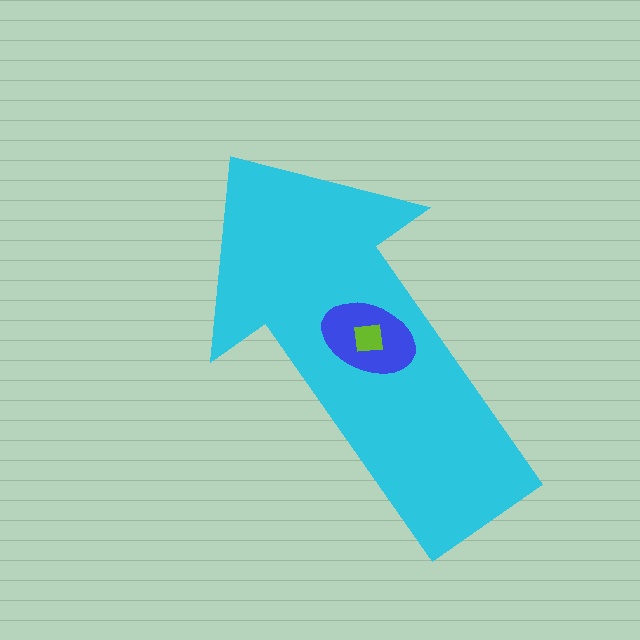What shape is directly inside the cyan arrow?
The blue ellipse.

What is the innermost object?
The lime square.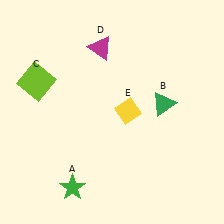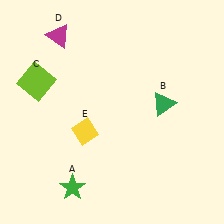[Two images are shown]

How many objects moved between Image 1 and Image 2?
2 objects moved between the two images.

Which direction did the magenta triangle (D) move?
The magenta triangle (D) moved left.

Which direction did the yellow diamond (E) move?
The yellow diamond (E) moved left.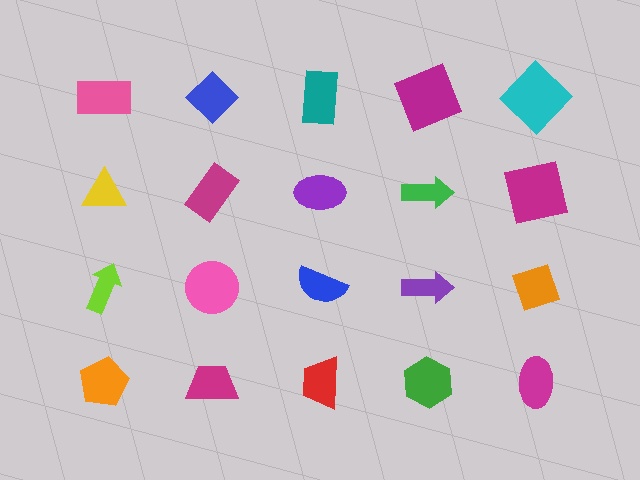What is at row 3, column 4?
A purple arrow.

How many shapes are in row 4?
5 shapes.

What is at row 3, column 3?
A blue semicircle.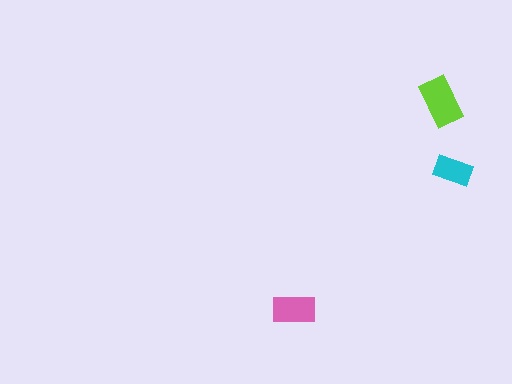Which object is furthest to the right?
The cyan rectangle is rightmost.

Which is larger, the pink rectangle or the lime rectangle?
The lime one.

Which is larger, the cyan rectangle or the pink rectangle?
The pink one.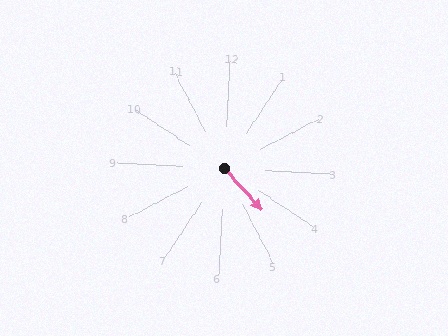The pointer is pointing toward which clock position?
Roughly 5 o'clock.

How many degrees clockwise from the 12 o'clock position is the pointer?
Approximately 135 degrees.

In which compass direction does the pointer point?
Southeast.